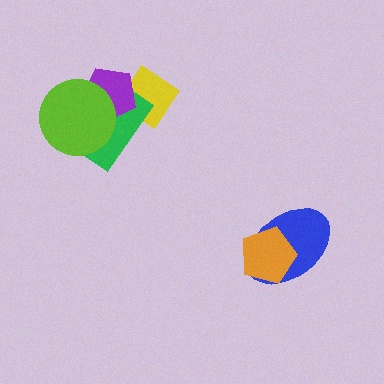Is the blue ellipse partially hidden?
Yes, it is partially covered by another shape.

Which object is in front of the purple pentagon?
The lime circle is in front of the purple pentagon.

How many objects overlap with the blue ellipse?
1 object overlaps with the blue ellipse.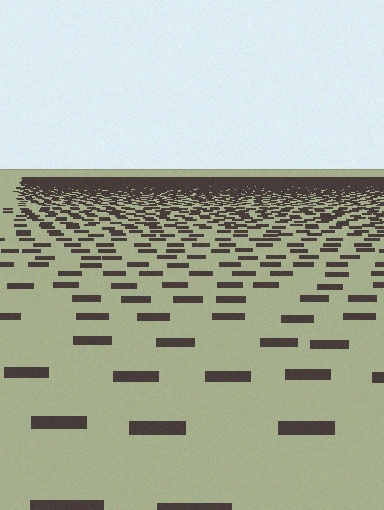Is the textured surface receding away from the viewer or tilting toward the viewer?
The surface is receding away from the viewer. Texture elements get smaller and denser toward the top.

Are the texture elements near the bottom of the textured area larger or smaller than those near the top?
Larger. Near the bottom, elements are closer to the viewer and appear at a bigger on-screen size.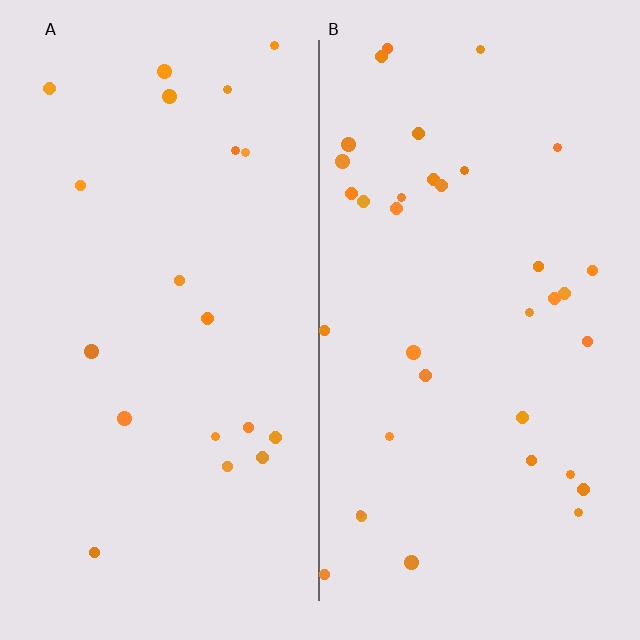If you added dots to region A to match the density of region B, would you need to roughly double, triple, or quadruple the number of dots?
Approximately double.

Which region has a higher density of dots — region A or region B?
B (the right).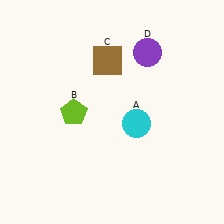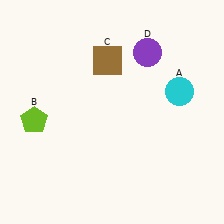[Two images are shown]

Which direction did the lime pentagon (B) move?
The lime pentagon (B) moved left.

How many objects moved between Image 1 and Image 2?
2 objects moved between the two images.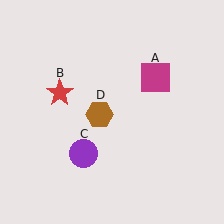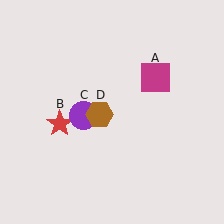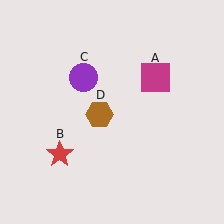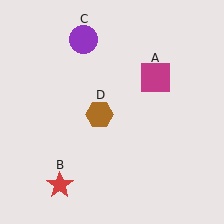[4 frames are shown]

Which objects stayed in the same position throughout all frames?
Magenta square (object A) and brown hexagon (object D) remained stationary.